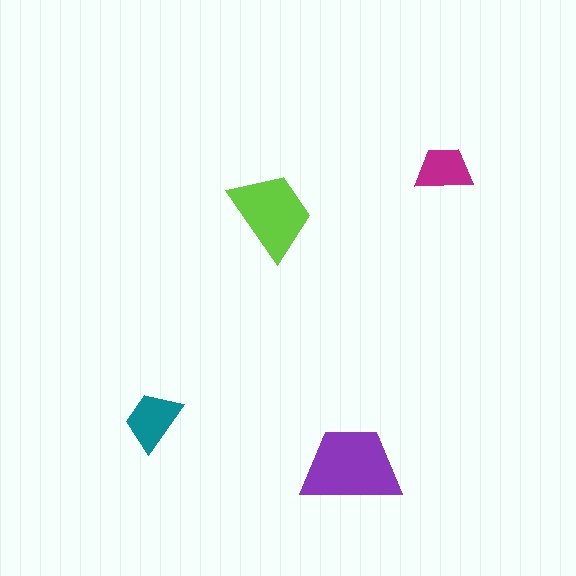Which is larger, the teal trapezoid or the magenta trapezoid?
The teal one.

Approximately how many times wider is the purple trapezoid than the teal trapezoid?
About 1.5 times wider.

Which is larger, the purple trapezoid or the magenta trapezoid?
The purple one.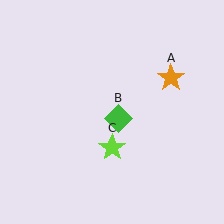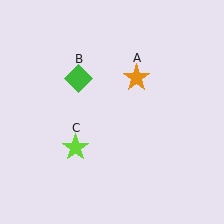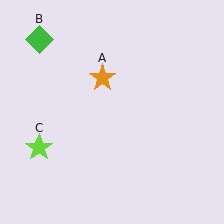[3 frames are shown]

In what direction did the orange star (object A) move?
The orange star (object A) moved left.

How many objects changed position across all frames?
3 objects changed position: orange star (object A), green diamond (object B), lime star (object C).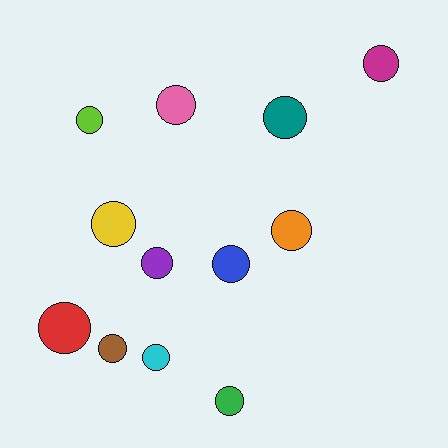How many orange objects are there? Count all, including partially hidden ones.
There is 1 orange object.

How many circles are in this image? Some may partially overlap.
There are 12 circles.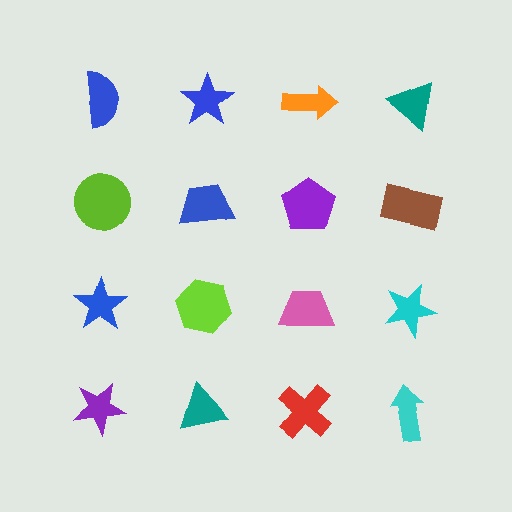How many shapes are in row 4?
4 shapes.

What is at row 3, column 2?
A lime hexagon.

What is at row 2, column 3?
A purple pentagon.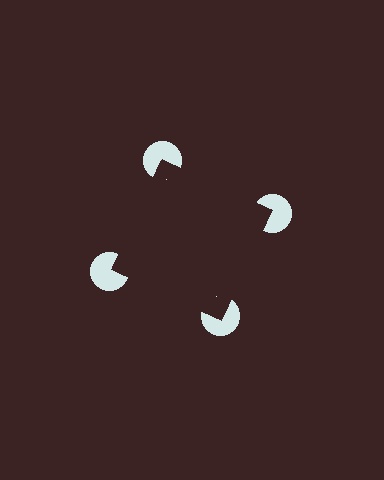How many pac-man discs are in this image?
There are 4 — one at each vertex of the illusory square.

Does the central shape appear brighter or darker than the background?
It typically appears slightly darker than the background, even though no actual brightness change is drawn.